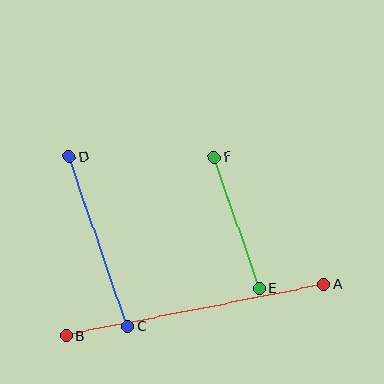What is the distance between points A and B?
The distance is approximately 263 pixels.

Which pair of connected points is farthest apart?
Points A and B are farthest apart.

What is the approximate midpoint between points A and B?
The midpoint is at approximately (195, 310) pixels.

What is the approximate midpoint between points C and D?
The midpoint is at approximately (98, 241) pixels.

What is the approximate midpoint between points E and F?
The midpoint is at approximately (237, 223) pixels.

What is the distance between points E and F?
The distance is approximately 139 pixels.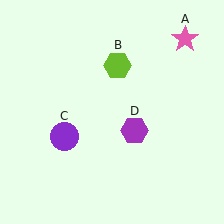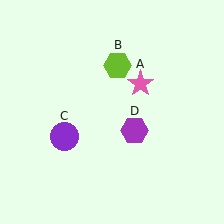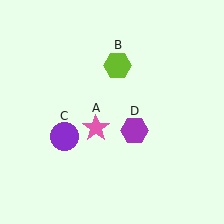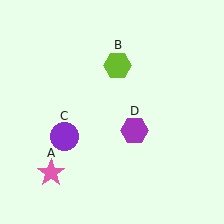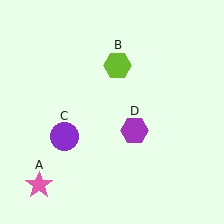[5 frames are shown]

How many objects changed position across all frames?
1 object changed position: pink star (object A).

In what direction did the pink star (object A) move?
The pink star (object A) moved down and to the left.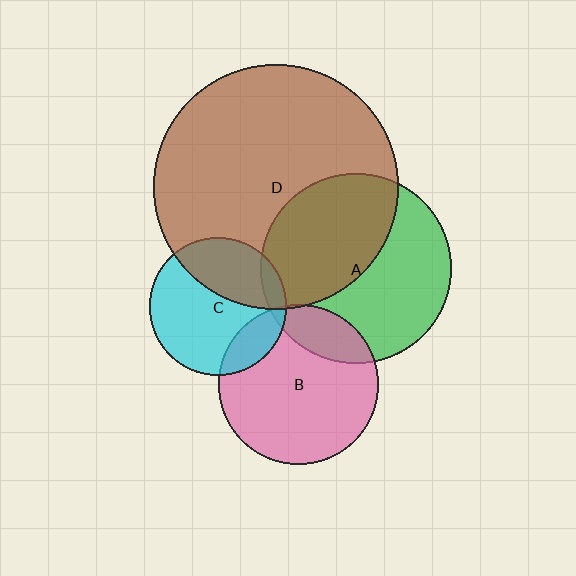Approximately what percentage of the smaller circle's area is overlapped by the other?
Approximately 45%.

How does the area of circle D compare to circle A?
Approximately 1.7 times.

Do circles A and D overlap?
Yes.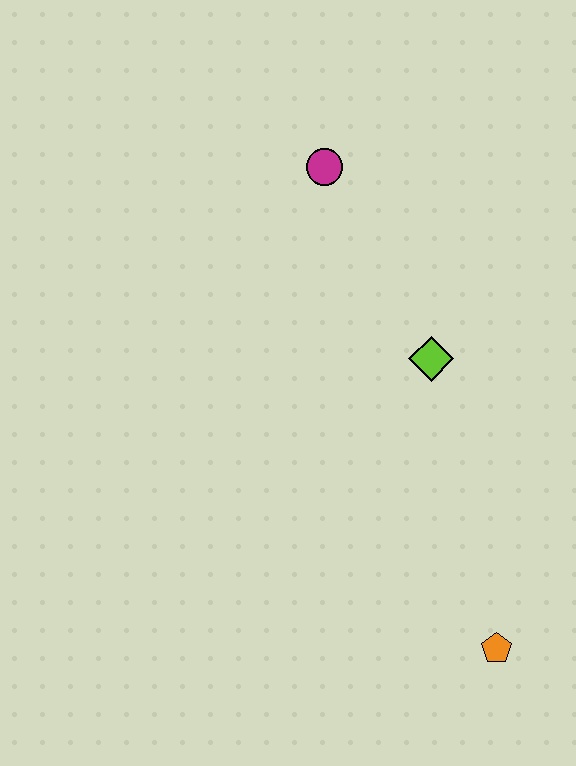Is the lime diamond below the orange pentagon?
No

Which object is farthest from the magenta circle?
The orange pentagon is farthest from the magenta circle.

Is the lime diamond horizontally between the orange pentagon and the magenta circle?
Yes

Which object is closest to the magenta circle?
The lime diamond is closest to the magenta circle.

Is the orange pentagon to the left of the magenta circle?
No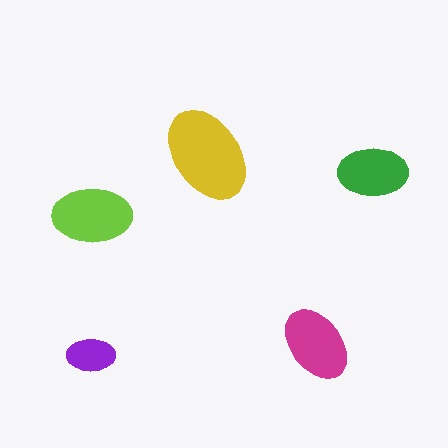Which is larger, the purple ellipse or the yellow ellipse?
The yellow one.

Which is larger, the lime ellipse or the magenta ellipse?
The lime one.